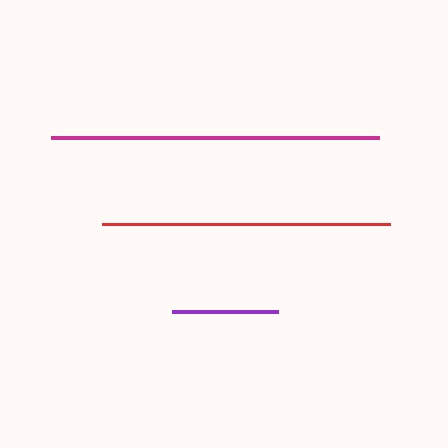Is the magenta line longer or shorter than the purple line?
The magenta line is longer than the purple line.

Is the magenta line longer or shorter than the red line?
The magenta line is longer than the red line.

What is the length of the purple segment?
The purple segment is approximately 106 pixels long.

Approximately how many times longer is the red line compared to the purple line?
The red line is approximately 2.7 times the length of the purple line.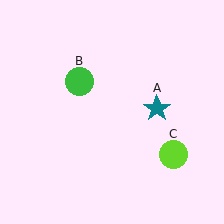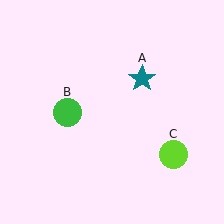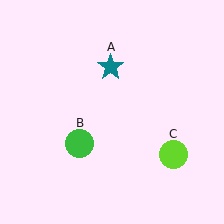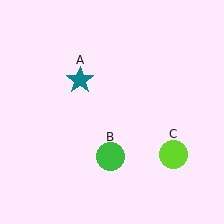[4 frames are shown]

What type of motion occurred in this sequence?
The teal star (object A), green circle (object B) rotated counterclockwise around the center of the scene.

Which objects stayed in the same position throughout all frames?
Lime circle (object C) remained stationary.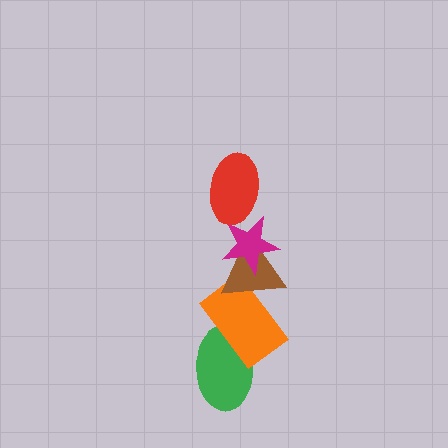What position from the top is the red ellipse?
The red ellipse is 1st from the top.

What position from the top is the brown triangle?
The brown triangle is 3rd from the top.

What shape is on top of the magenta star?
The red ellipse is on top of the magenta star.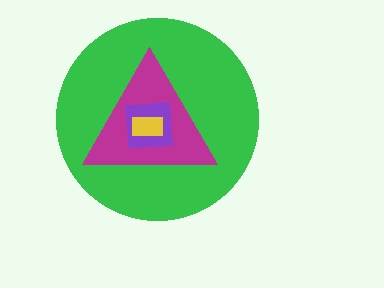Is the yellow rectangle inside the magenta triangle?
Yes.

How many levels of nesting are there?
4.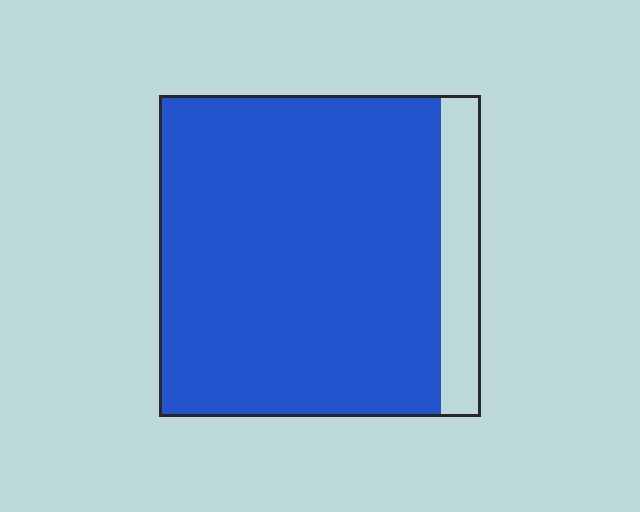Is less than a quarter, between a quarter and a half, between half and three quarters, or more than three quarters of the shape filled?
More than three quarters.